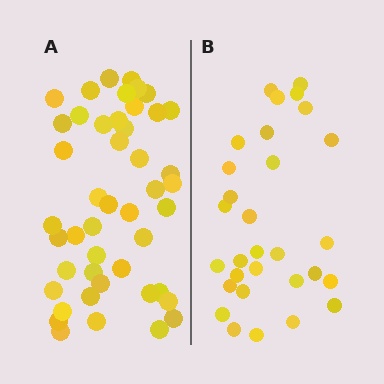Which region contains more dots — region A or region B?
Region A (the left region) has more dots.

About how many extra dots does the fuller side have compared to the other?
Region A has approximately 15 more dots than region B.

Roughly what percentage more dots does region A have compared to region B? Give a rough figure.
About 55% more.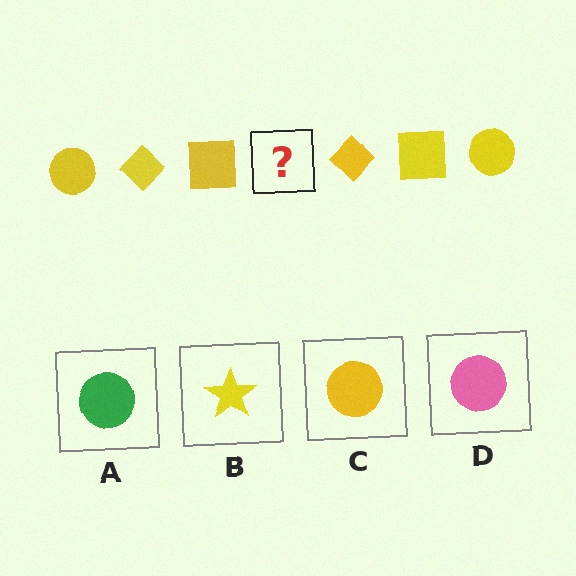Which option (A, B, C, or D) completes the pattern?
C.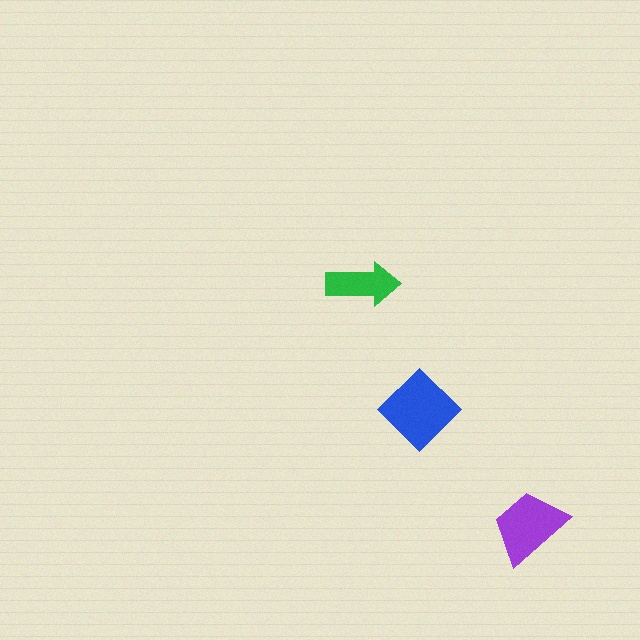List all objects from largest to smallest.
The blue diamond, the purple trapezoid, the green arrow.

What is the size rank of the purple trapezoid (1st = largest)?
2nd.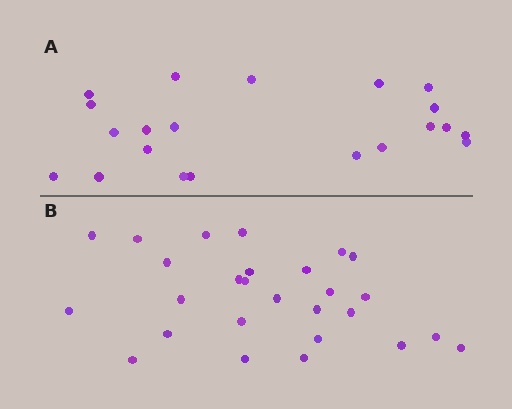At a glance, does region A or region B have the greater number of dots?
Region B (the bottom region) has more dots.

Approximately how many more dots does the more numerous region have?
Region B has about 6 more dots than region A.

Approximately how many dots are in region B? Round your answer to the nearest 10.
About 30 dots. (The exact count is 27, which rounds to 30.)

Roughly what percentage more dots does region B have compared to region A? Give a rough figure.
About 30% more.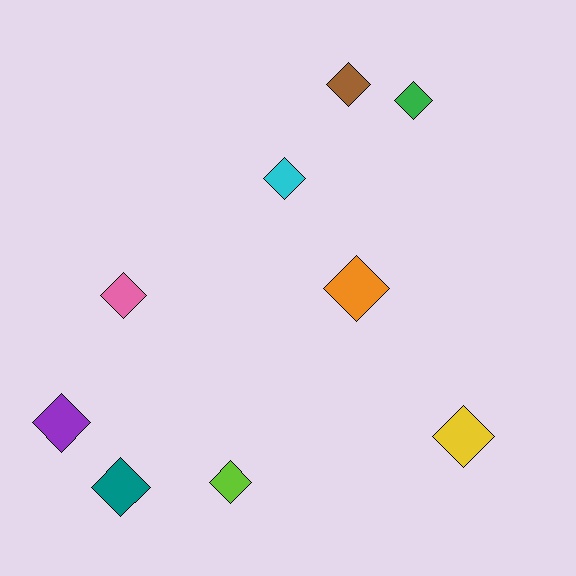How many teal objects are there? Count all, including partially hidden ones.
There is 1 teal object.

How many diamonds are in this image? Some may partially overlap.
There are 9 diamonds.